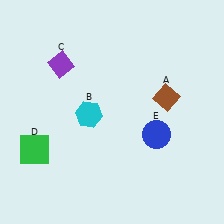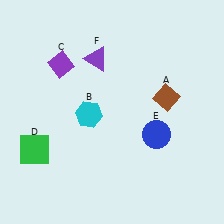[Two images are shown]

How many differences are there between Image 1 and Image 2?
There is 1 difference between the two images.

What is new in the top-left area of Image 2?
A purple triangle (F) was added in the top-left area of Image 2.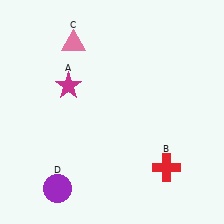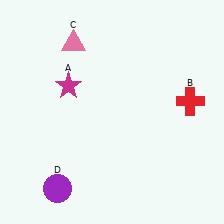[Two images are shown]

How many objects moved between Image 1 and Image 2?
1 object moved between the two images.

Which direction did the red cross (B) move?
The red cross (B) moved up.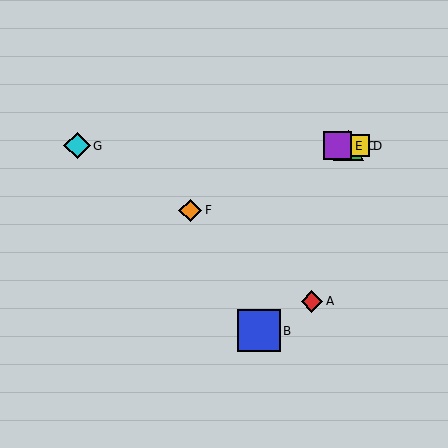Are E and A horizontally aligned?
No, E is at y≈146 and A is at y≈301.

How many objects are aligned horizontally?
4 objects (C, D, E, G) are aligned horizontally.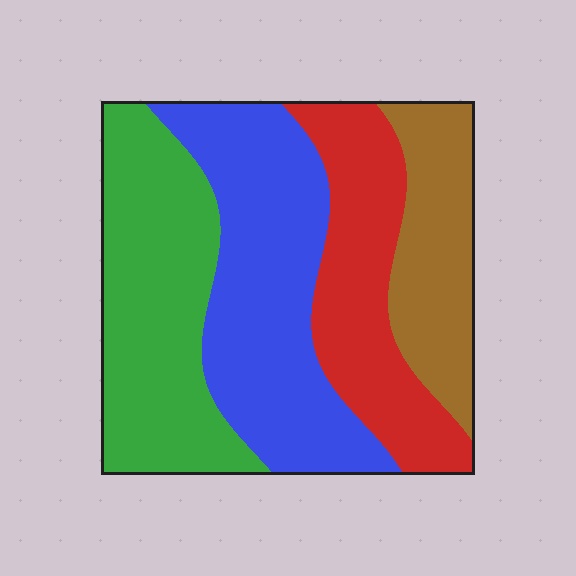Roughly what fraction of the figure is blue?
Blue takes up about one third (1/3) of the figure.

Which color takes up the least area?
Brown, at roughly 15%.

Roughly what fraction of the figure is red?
Red covers 22% of the figure.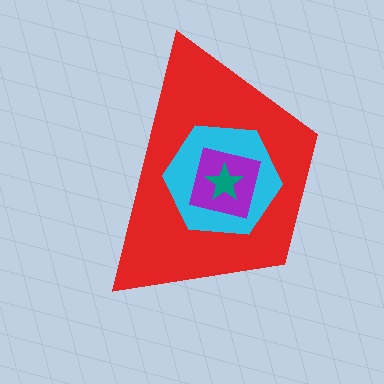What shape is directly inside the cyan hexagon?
The purple square.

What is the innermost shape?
The teal star.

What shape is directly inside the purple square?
The teal star.